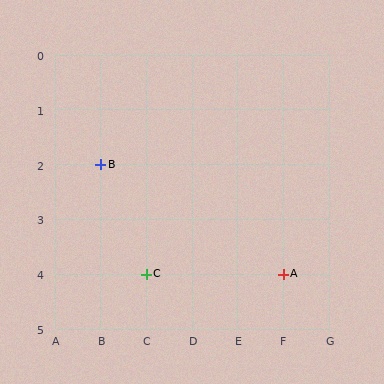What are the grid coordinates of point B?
Point B is at grid coordinates (B, 2).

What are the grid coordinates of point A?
Point A is at grid coordinates (F, 4).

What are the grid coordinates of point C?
Point C is at grid coordinates (C, 4).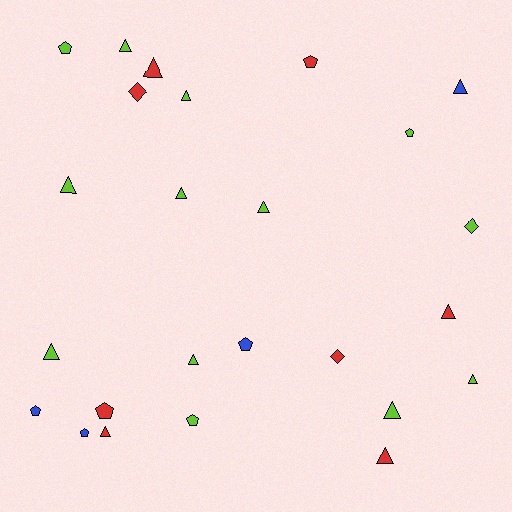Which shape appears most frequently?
Triangle, with 14 objects.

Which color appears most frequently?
Lime, with 13 objects.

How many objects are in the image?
There are 25 objects.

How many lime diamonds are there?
There is 1 lime diamond.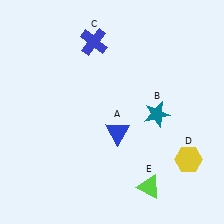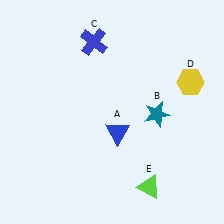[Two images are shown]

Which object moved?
The yellow hexagon (D) moved up.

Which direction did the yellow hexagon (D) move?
The yellow hexagon (D) moved up.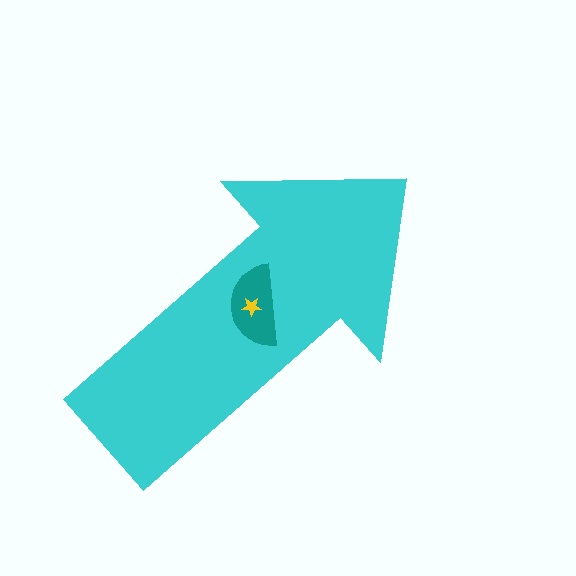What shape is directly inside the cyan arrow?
The teal semicircle.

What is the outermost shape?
The cyan arrow.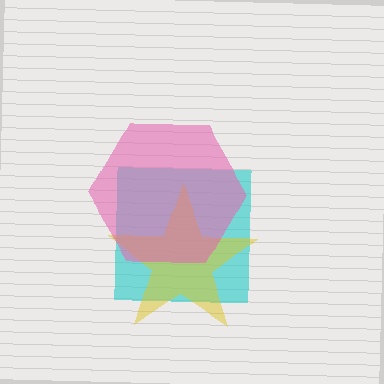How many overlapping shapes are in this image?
There are 3 overlapping shapes in the image.